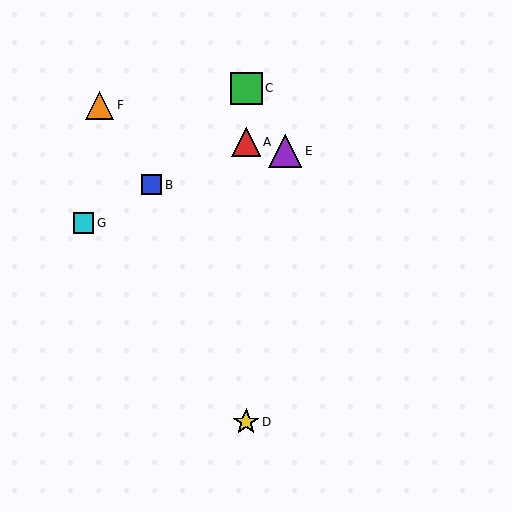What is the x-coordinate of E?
Object E is at x≈285.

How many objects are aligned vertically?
3 objects (A, C, D) are aligned vertically.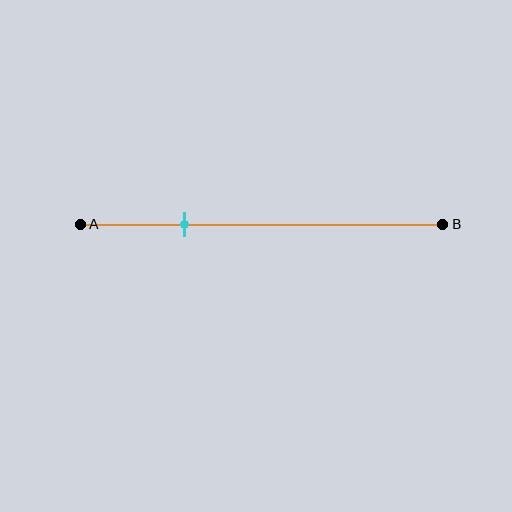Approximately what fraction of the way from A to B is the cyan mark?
The cyan mark is approximately 30% of the way from A to B.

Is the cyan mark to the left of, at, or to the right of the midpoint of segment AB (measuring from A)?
The cyan mark is to the left of the midpoint of segment AB.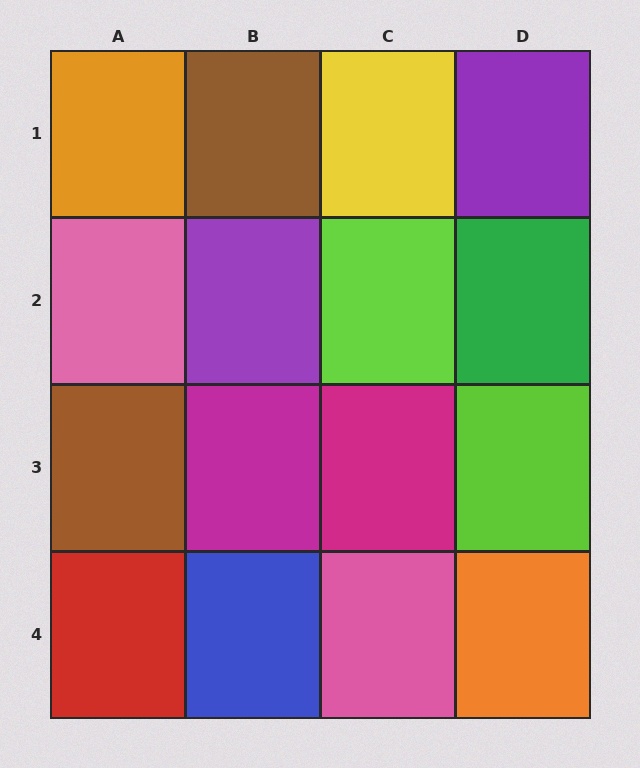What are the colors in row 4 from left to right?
Red, blue, pink, orange.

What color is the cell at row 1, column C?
Yellow.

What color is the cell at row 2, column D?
Green.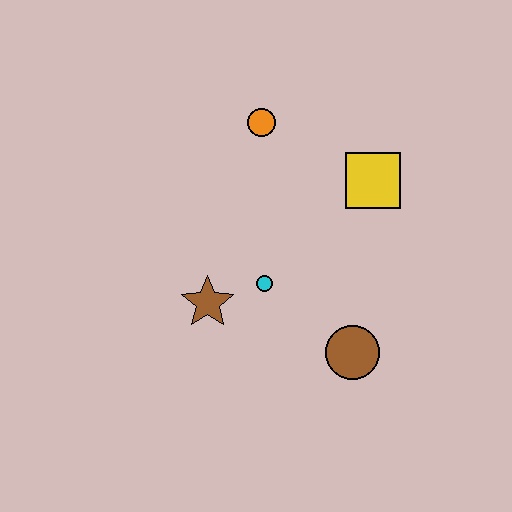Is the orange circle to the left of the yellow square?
Yes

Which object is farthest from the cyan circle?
The orange circle is farthest from the cyan circle.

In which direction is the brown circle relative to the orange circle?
The brown circle is below the orange circle.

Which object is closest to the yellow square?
The orange circle is closest to the yellow square.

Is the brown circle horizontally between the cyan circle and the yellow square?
Yes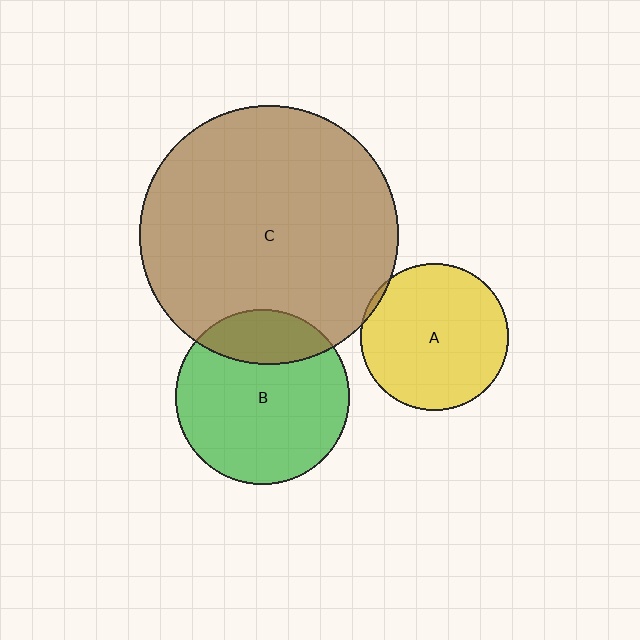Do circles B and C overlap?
Yes.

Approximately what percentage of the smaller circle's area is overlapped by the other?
Approximately 20%.